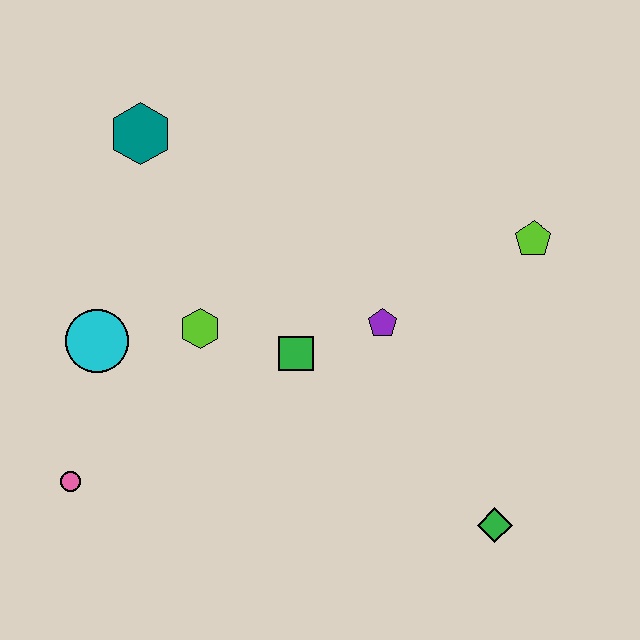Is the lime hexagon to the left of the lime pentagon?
Yes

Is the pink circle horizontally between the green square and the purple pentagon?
No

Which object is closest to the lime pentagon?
The purple pentagon is closest to the lime pentagon.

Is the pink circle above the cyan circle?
No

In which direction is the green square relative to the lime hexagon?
The green square is to the right of the lime hexagon.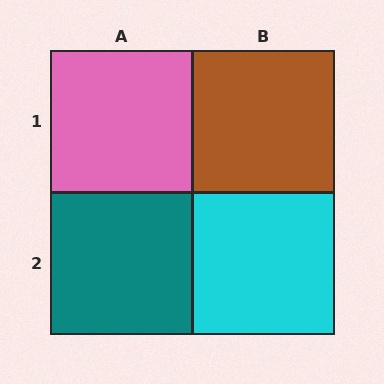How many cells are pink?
1 cell is pink.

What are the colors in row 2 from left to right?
Teal, cyan.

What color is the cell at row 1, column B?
Brown.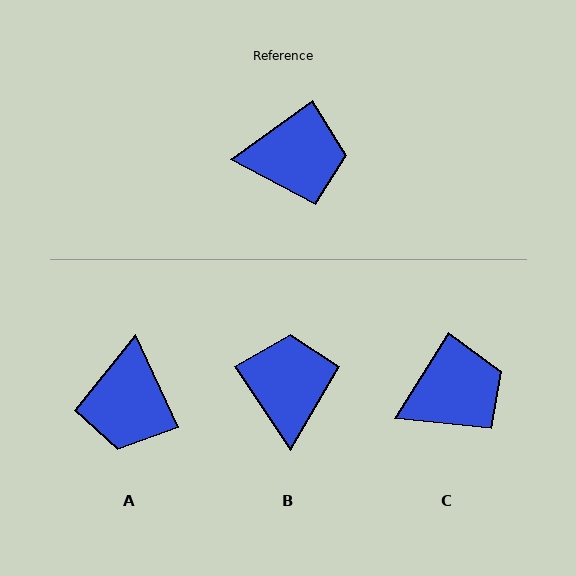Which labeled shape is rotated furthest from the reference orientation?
A, about 101 degrees away.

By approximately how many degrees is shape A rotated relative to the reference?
Approximately 101 degrees clockwise.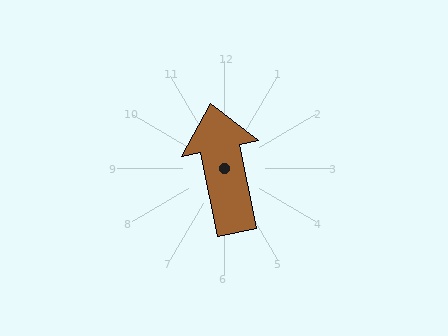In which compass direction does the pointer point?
North.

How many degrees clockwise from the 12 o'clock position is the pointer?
Approximately 349 degrees.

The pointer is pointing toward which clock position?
Roughly 12 o'clock.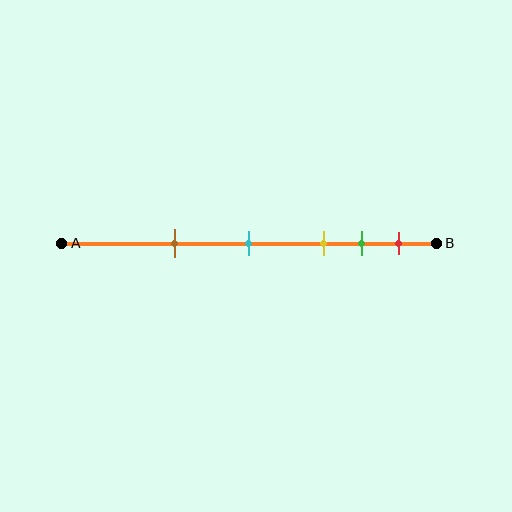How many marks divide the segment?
There are 5 marks dividing the segment.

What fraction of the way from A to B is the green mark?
The green mark is approximately 80% (0.8) of the way from A to B.